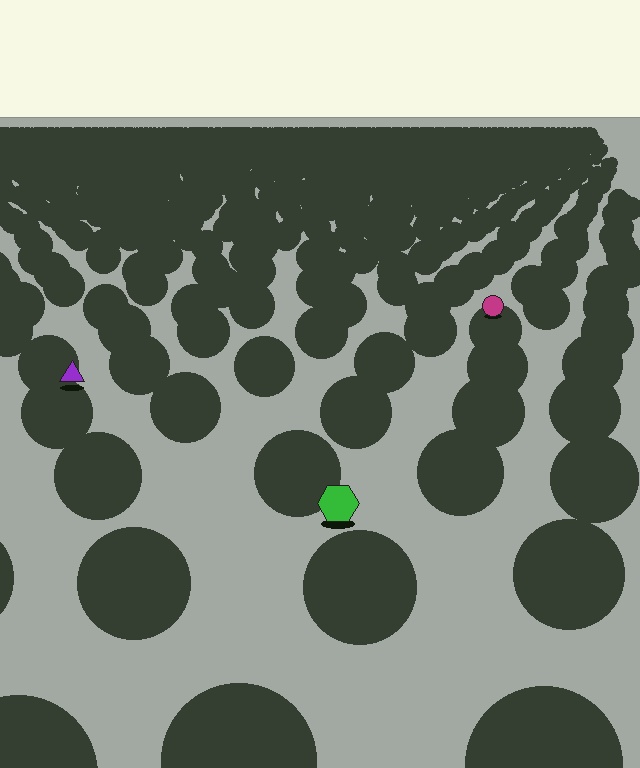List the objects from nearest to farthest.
From nearest to farthest: the green hexagon, the purple triangle, the magenta circle.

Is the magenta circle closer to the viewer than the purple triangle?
No. The purple triangle is closer — you can tell from the texture gradient: the ground texture is coarser near it.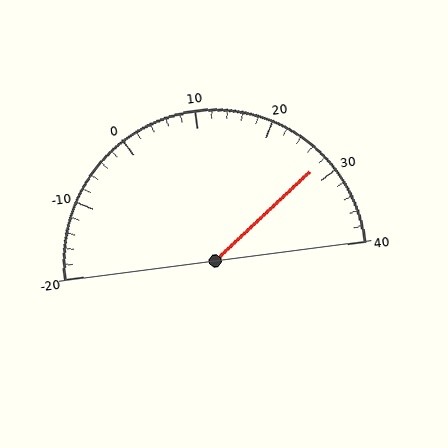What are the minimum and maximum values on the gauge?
The gauge ranges from -20 to 40.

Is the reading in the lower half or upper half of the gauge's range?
The reading is in the upper half of the range (-20 to 40).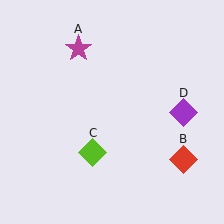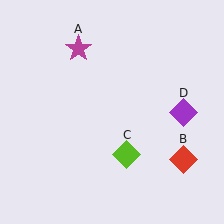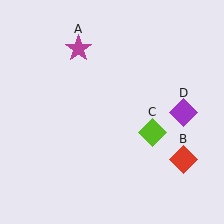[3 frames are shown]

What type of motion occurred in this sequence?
The lime diamond (object C) rotated counterclockwise around the center of the scene.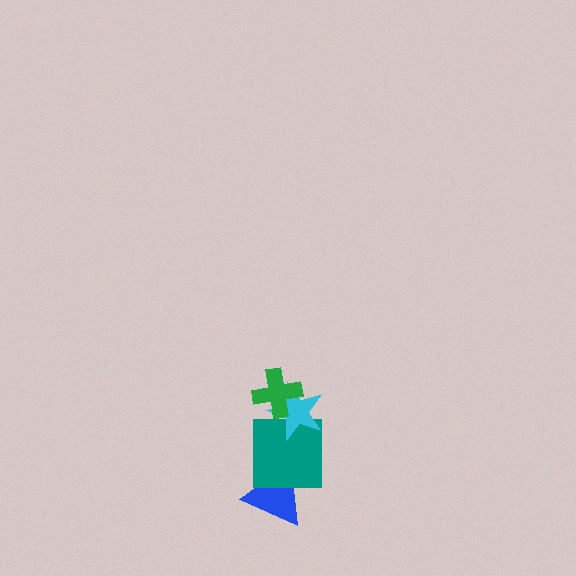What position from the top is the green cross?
The green cross is 1st from the top.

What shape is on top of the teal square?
The cyan star is on top of the teal square.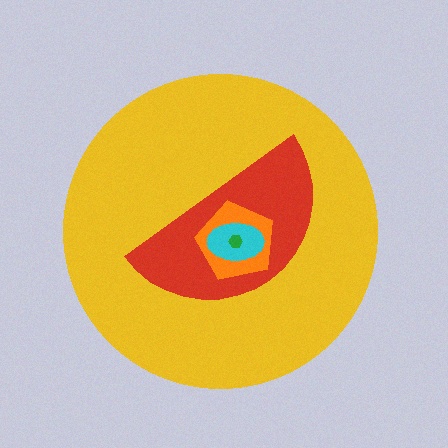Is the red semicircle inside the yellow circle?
Yes.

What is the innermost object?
The green hexagon.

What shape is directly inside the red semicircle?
The orange pentagon.